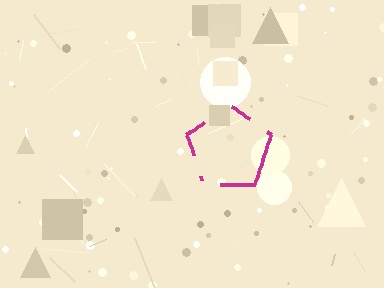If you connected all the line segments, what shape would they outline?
They would outline a pentagon.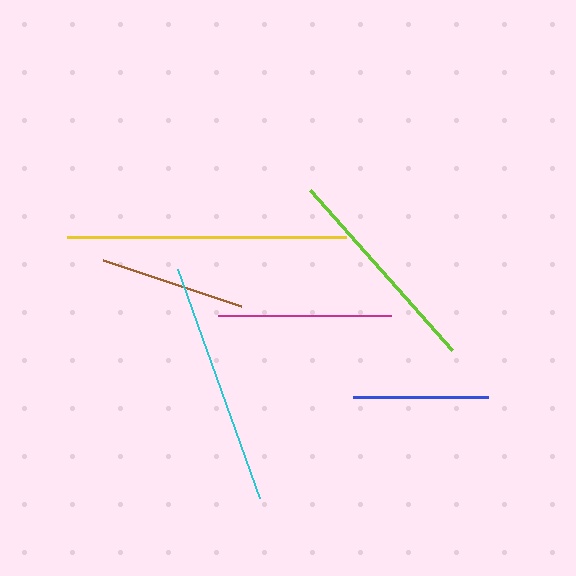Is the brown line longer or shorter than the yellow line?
The yellow line is longer than the brown line.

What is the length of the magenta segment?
The magenta segment is approximately 173 pixels long.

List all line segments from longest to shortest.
From longest to shortest: yellow, cyan, lime, magenta, brown, blue.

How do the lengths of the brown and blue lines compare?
The brown and blue lines are approximately the same length.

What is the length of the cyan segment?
The cyan segment is approximately 243 pixels long.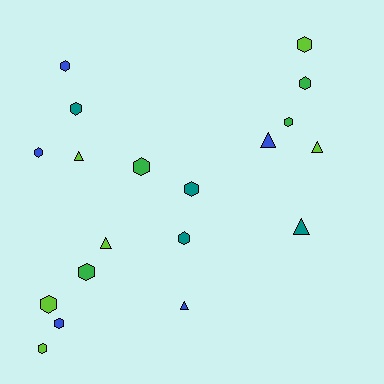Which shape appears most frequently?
Hexagon, with 13 objects.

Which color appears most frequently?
Lime, with 6 objects.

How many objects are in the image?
There are 19 objects.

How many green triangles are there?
There are no green triangles.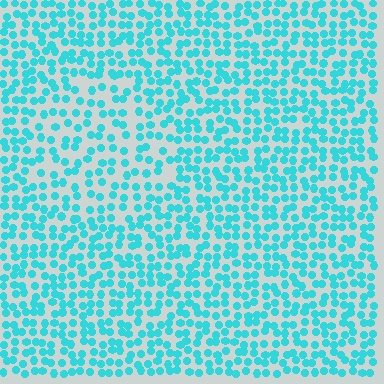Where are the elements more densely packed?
The elements are more densely packed outside the circle boundary.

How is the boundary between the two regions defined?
The boundary is defined by a change in element density (approximately 1.5x ratio). All elements are the same color, size, and shape.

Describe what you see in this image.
The image contains small cyan elements arranged at two different densities. A circle-shaped region is visible where the elements are less densely packed than the surrounding area.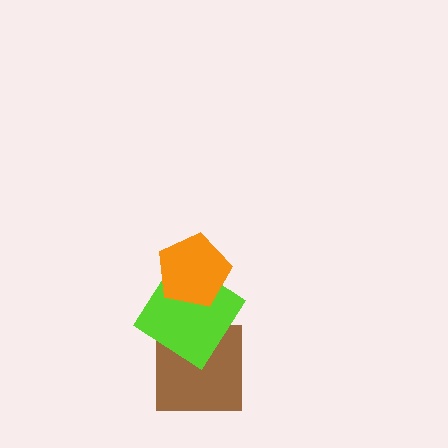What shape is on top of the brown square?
The lime diamond is on top of the brown square.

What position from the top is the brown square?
The brown square is 3rd from the top.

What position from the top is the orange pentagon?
The orange pentagon is 1st from the top.